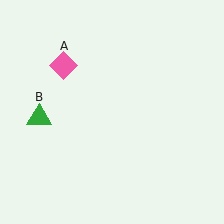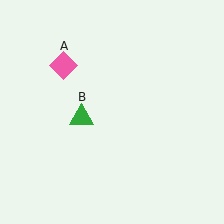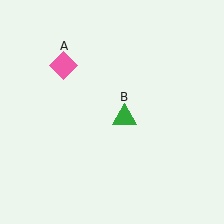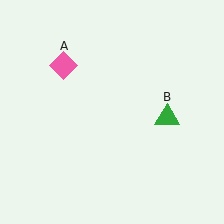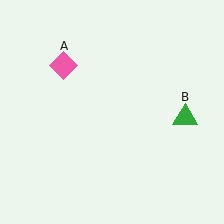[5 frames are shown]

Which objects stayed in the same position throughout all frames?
Pink diamond (object A) remained stationary.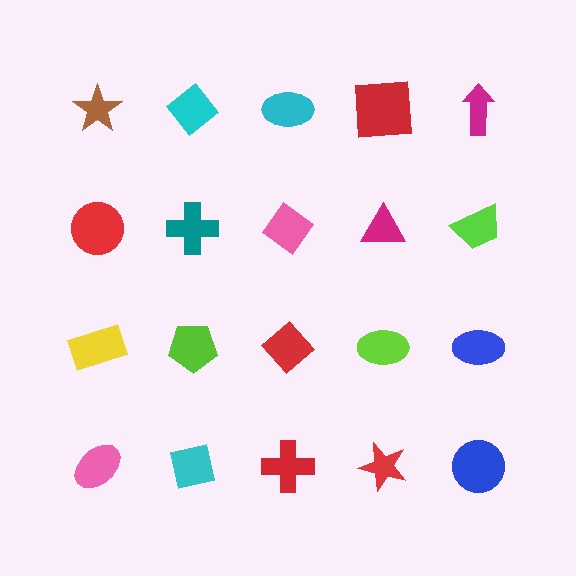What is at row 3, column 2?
A lime pentagon.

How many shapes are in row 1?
5 shapes.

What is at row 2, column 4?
A magenta triangle.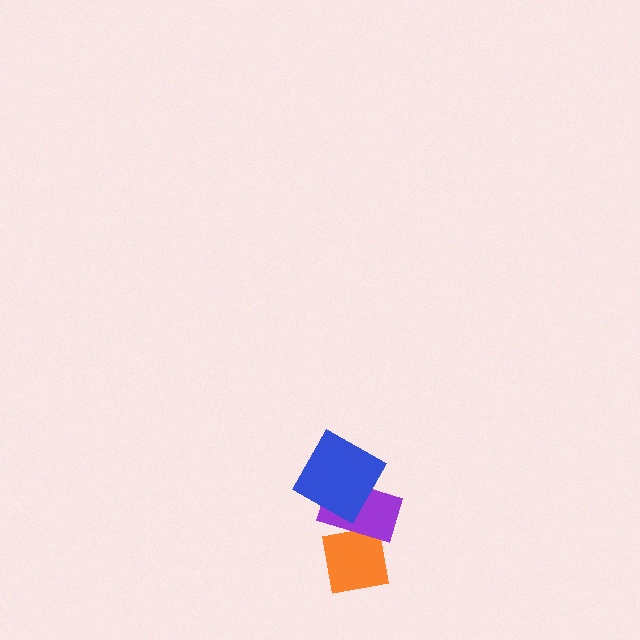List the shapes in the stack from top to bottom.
From top to bottom: the blue square, the purple rectangle, the orange square.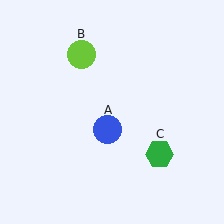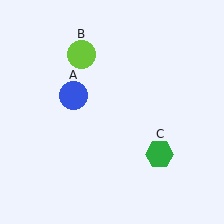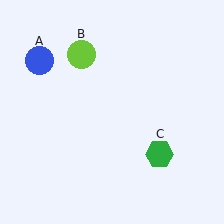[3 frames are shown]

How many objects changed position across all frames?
1 object changed position: blue circle (object A).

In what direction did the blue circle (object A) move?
The blue circle (object A) moved up and to the left.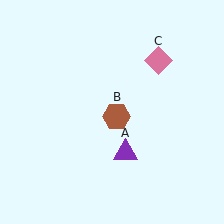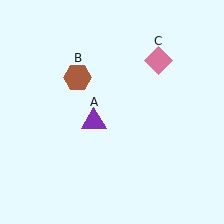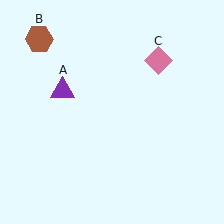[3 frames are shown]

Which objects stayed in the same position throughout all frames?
Pink diamond (object C) remained stationary.